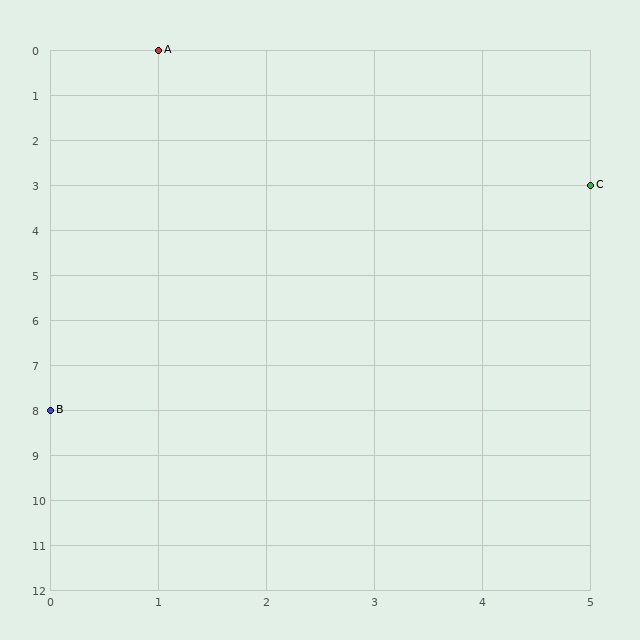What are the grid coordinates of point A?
Point A is at grid coordinates (1, 0).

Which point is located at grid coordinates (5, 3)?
Point C is at (5, 3).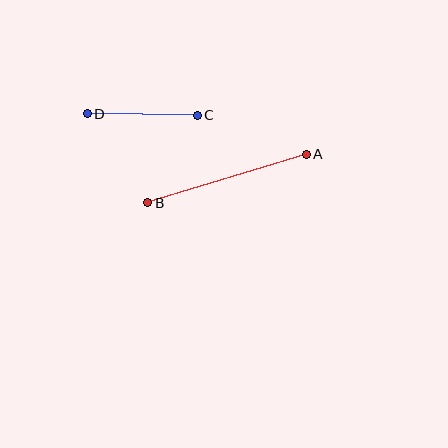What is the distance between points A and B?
The distance is approximately 166 pixels.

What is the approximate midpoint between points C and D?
The midpoint is at approximately (142, 115) pixels.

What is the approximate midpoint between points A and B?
The midpoint is at approximately (227, 179) pixels.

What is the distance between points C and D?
The distance is approximately 110 pixels.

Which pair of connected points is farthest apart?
Points A and B are farthest apart.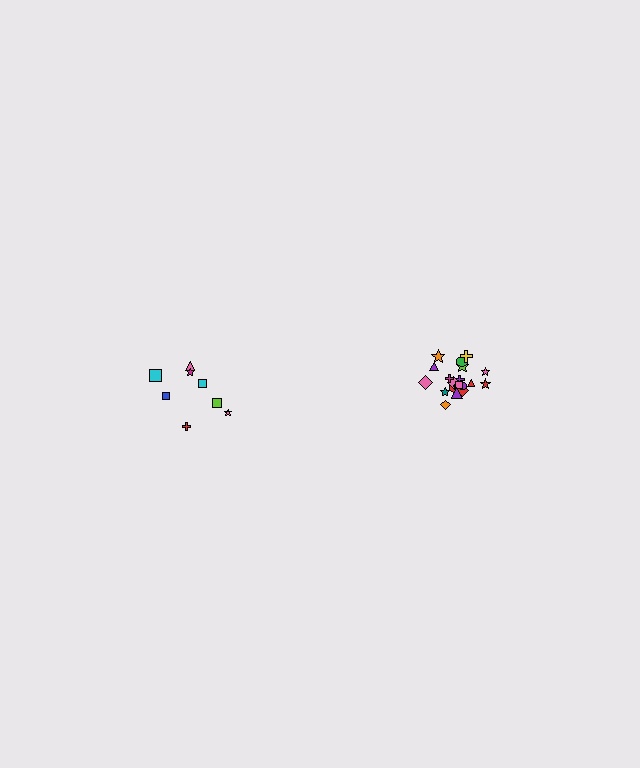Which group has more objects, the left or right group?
The right group.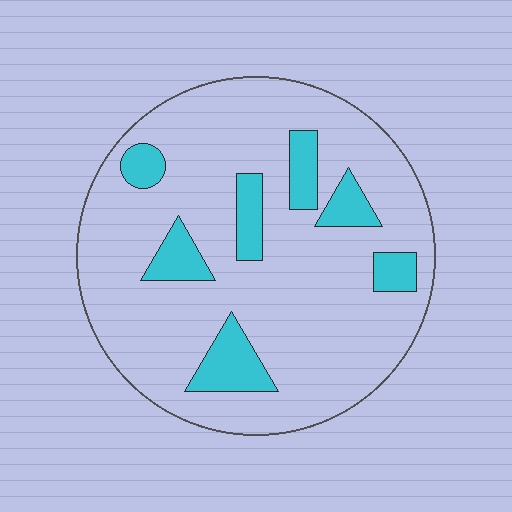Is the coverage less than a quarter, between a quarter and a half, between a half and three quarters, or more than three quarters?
Less than a quarter.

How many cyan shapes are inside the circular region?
7.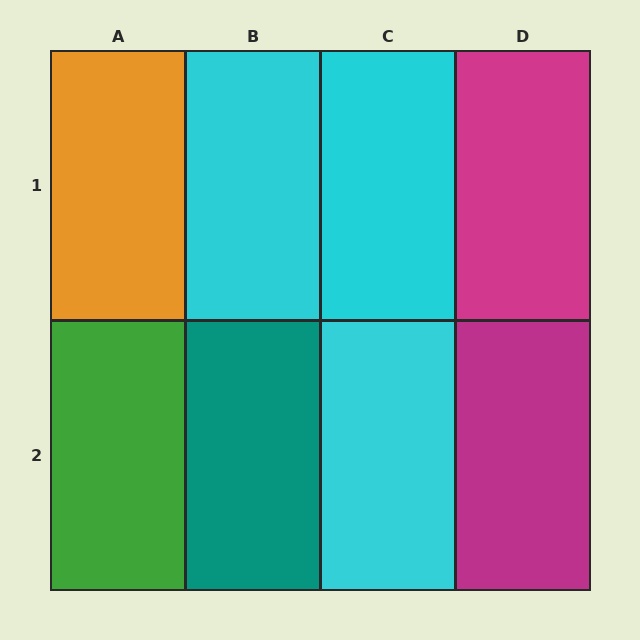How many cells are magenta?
2 cells are magenta.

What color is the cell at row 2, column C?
Cyan.